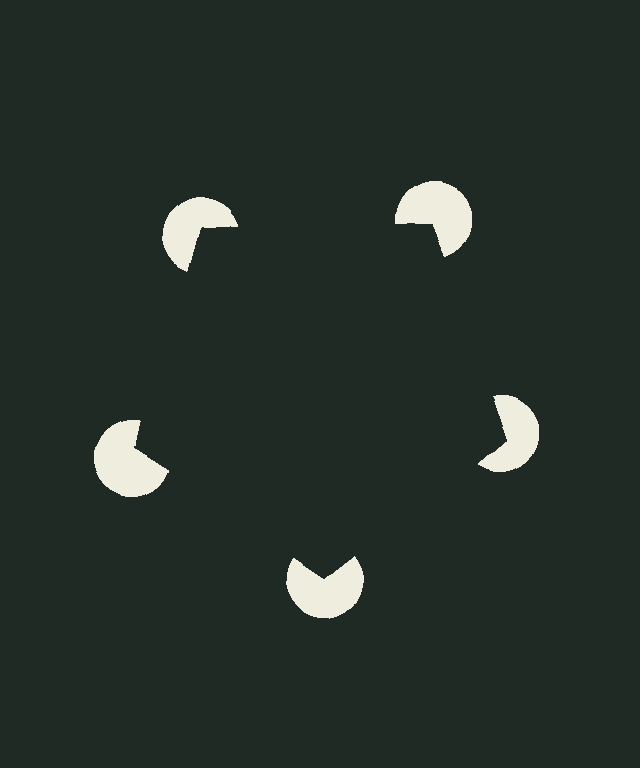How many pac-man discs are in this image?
There are 5 — one at each vertex of the illusory pentagon.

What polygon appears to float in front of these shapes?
An illusory pentagon — its edges are inferred from the aligned wedge cuts in the pac-man discs, not physically drawn.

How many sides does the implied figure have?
5 sides.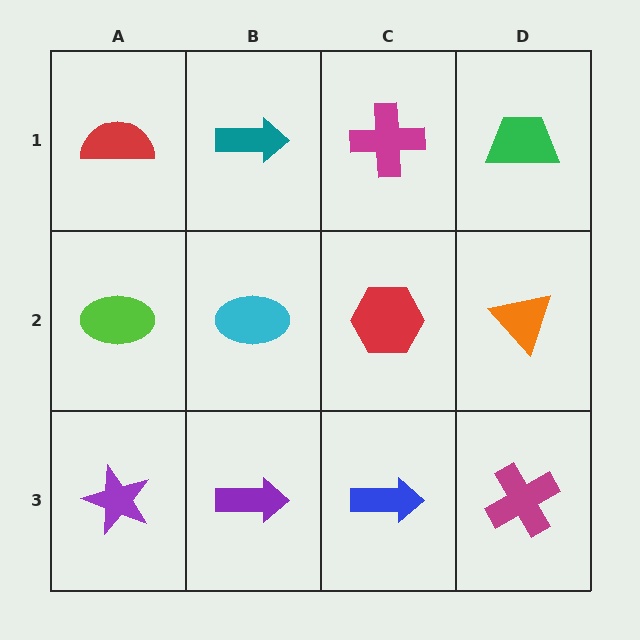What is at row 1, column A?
A red semicircle.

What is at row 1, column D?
A green trapezoid.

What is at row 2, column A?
A lime ellipse.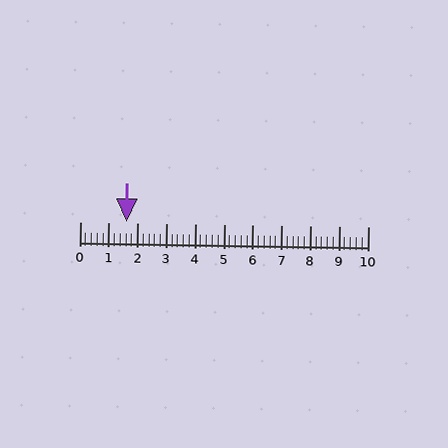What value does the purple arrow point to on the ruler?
The purple arrow points to approximately 1.6.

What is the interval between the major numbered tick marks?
The major tick marks are spaced 1 units apart.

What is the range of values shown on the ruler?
The ruler shows values from 0 to 10.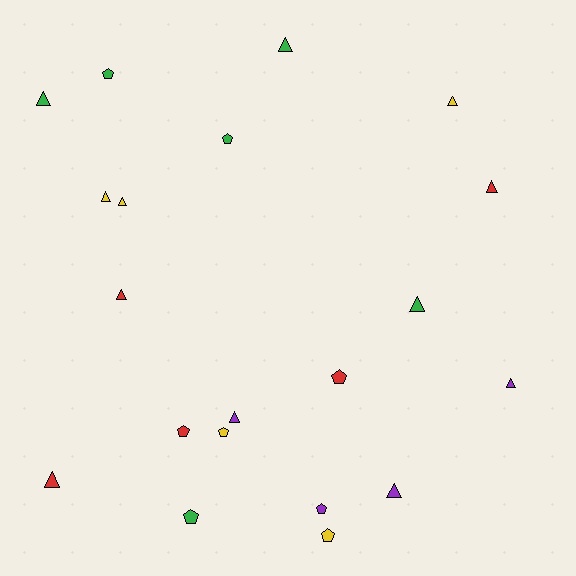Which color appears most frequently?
Green, with 6 objects.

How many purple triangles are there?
There are 3 purple triangles.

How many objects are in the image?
There are 20 objects.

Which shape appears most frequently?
Triangle, with 12 objects.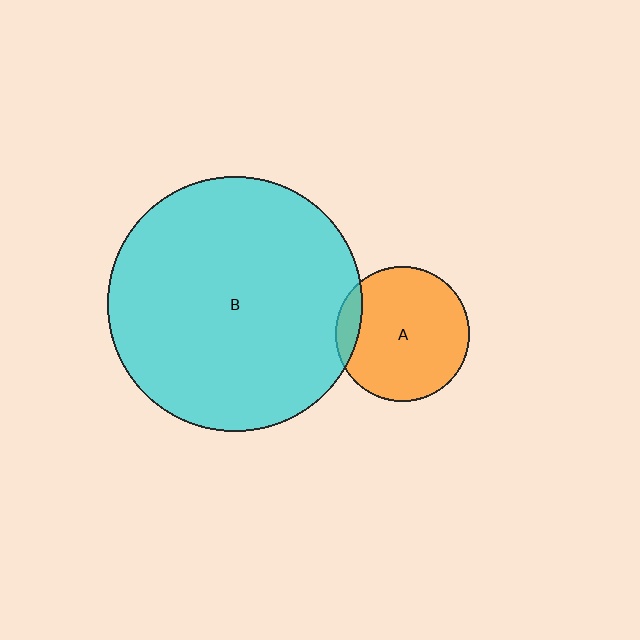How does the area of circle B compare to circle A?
Approximately 3.6 times.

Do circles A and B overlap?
Yes.